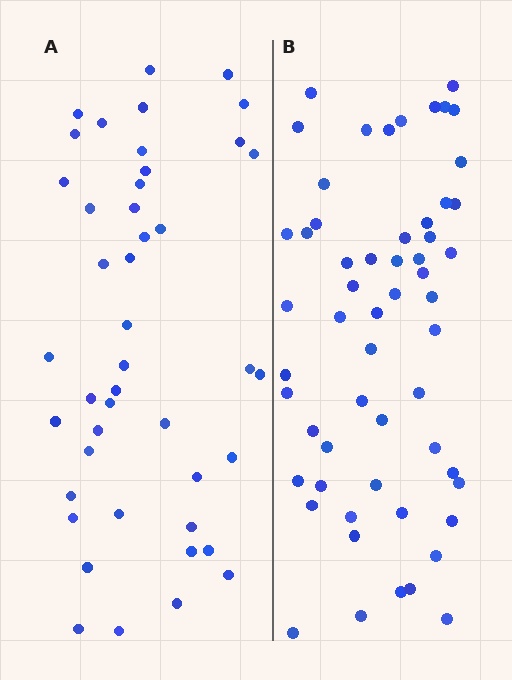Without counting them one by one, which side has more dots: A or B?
Region B (the right region) has more dots.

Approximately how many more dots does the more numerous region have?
Region B has approximately 15 more dots than region A.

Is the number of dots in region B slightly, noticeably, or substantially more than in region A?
Region B has noticeably more, but not dramatically so. The ratio is roughly 1.3 to 1.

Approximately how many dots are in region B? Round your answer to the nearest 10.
About 60 dots. (The exact count is 57, which rounds to 60.)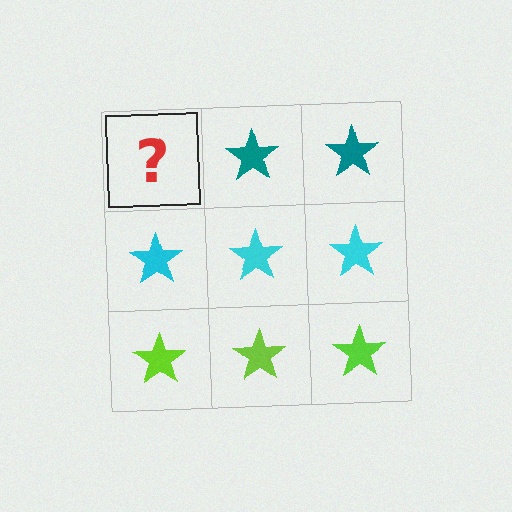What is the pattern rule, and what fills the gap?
The rule is that each row has a consistent color. The gap should be filled with a teal star.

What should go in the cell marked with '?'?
The missing cell should contain a teal star.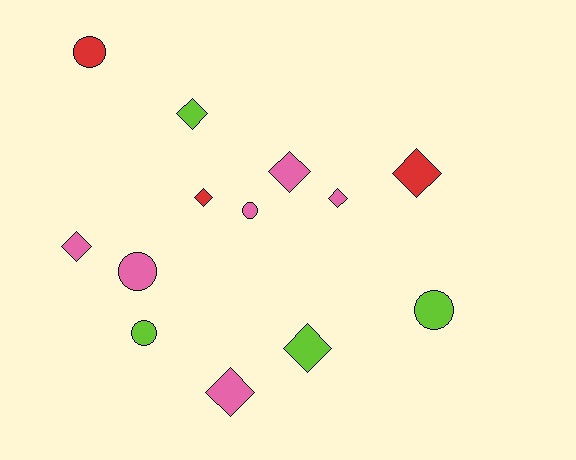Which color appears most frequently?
Pink, with 6 objects.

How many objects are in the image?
There are 13 objects.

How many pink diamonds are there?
There are 4 pink diamonds.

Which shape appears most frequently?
Diamond, with 8 objects.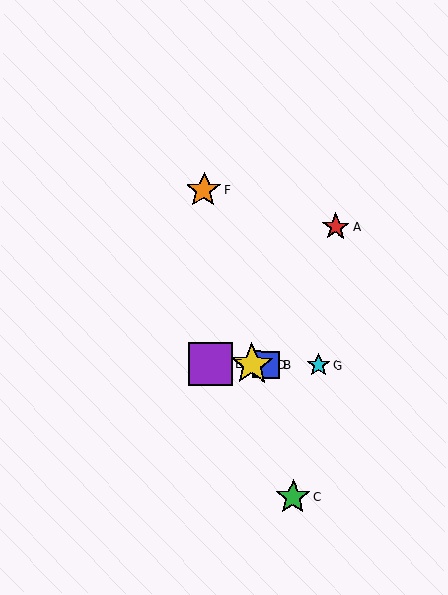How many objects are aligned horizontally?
4 objects (B, D, E, G) are aligned horizontally.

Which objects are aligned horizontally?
Objects B, D, E, G are aligned horizontally.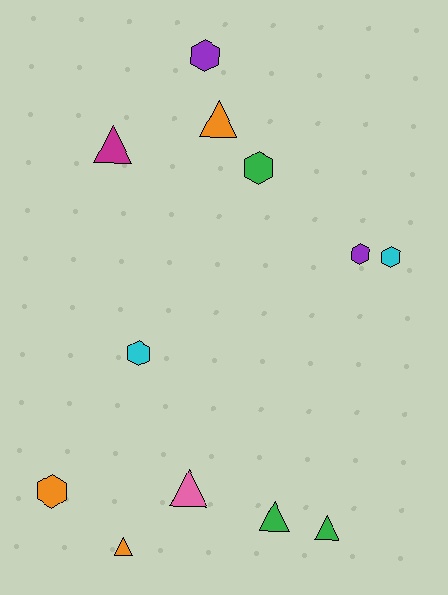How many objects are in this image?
There are 12 objects.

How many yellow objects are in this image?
There are no yellow objects.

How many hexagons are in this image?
There are 6 hexagons.